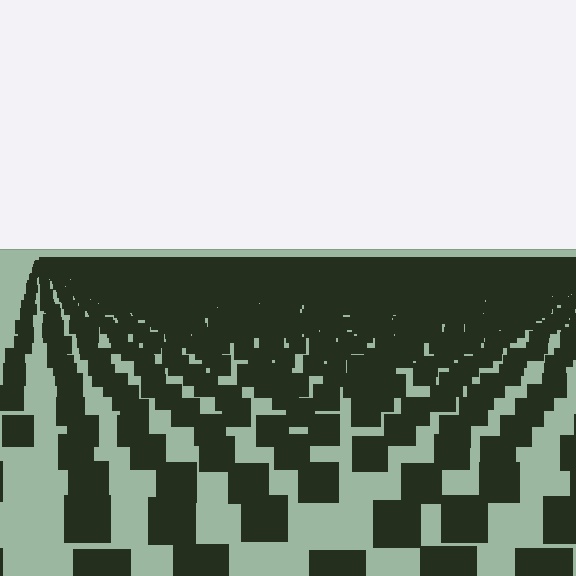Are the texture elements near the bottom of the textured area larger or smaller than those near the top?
Larger. Near the bottom, elements are closer to the viewer and appear at a bigger on-screen size.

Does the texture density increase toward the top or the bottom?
Density increases toward the top.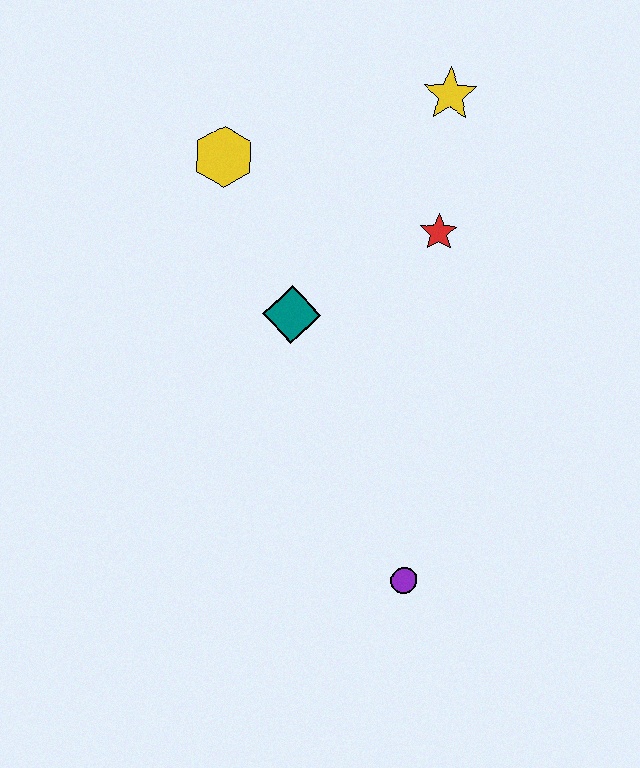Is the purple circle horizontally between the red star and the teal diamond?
Yes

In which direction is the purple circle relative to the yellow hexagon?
The purple circle is below the yellow hexagon.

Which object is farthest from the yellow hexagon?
The purple circle is farthest from the yellow hexagon.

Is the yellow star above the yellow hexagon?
Yes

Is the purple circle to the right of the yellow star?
No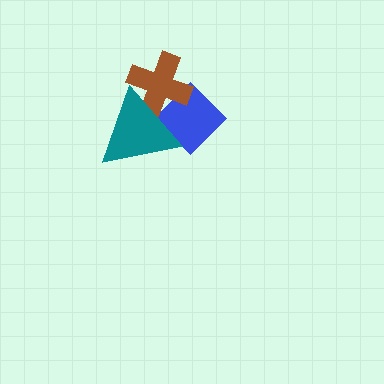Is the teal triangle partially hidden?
No, no other shape covers it.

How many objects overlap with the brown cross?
2 objects overlap with the brown cross.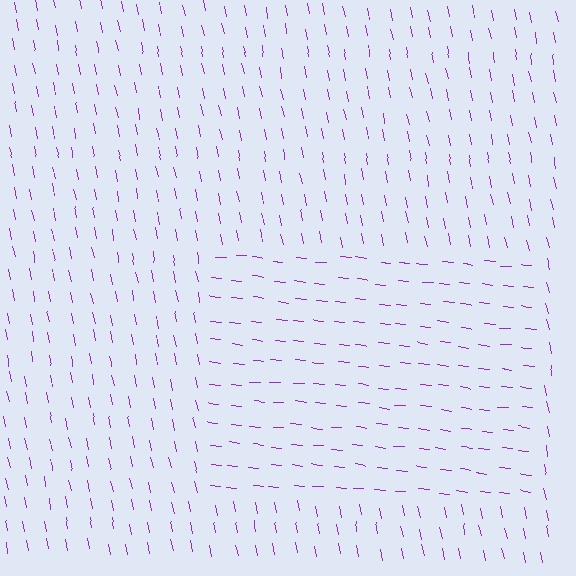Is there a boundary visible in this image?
Yes, there is a texture boundary formed by a change in line orientation.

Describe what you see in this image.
The image is filled with small purple line segments. A rectangle region in the image has lines oriented differently from the surrounding lines, creating a visible texture boundary.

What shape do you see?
I see a rectangle.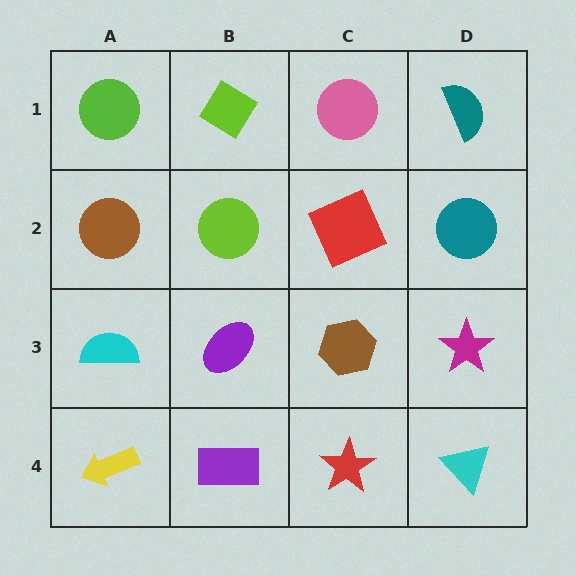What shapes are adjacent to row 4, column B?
A purple ellipse (row 3, column B), a yellow arrow (row 4, column A), a red star (row 4, column C).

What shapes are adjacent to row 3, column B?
A lime circle (row 2, column B), a purple rectangle (row 4, column B), a cyan semicircle (row 3, column A), a brown hexagon (row 3, column C).